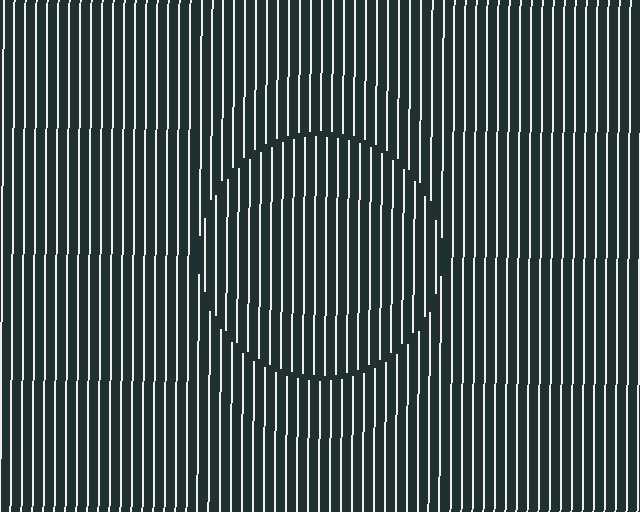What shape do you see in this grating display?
An illusory circle. The interior of the shape contains the same grating, shifted by half a period — the contour is defined by the phase discontinuity where line-ends from the inner and outer gratings abut.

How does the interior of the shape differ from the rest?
The interior of the shape contains the same grating, shifted by half a period — the contour is defined by the phase discontinuity where line-ends from the inner and outer gratings abut.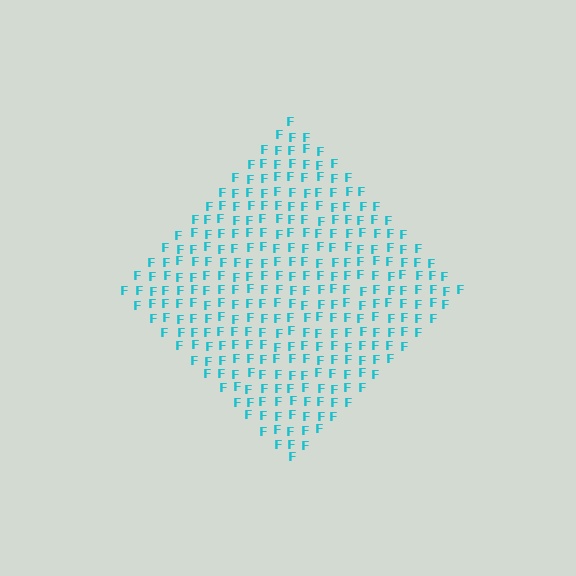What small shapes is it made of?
It is made of small letter F's.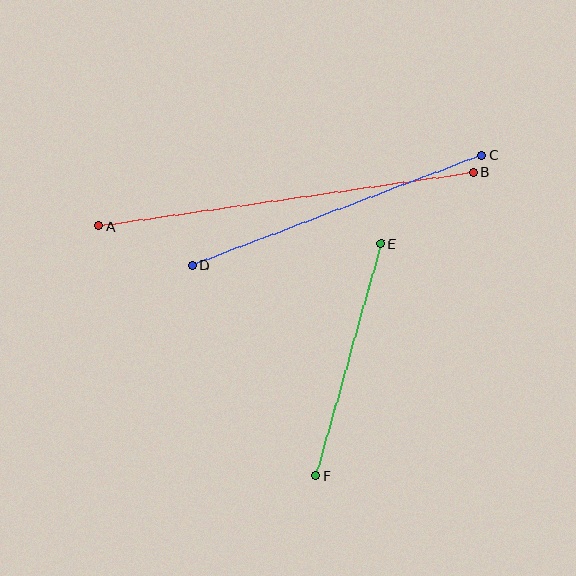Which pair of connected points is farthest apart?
Points A and B are farthest apart.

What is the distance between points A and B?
The distance is approximately 378 pixels.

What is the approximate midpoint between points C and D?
The midpoint is at approximately (337, 210) pixels.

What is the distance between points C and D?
The distance is approximately 310 pixels.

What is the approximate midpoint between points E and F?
The midpoint is at approximately (348, 360) pixels.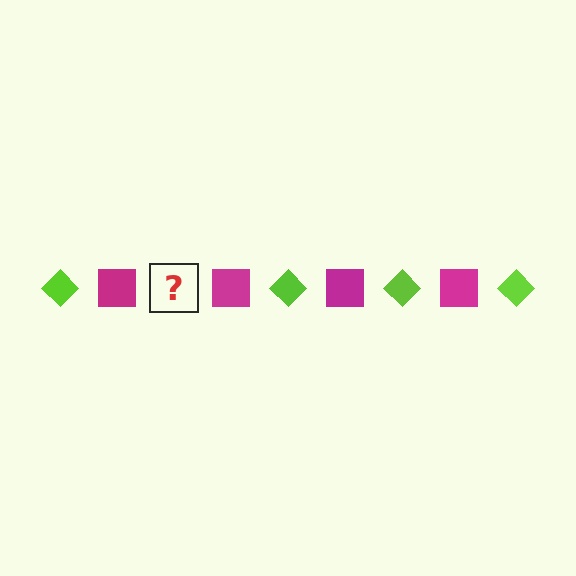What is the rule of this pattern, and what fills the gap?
The rule is that the pattern alternates between lime diamond and magenta square. The gap should be filled with a lime diamond.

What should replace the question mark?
The question mark should be replaced with a lime diamond.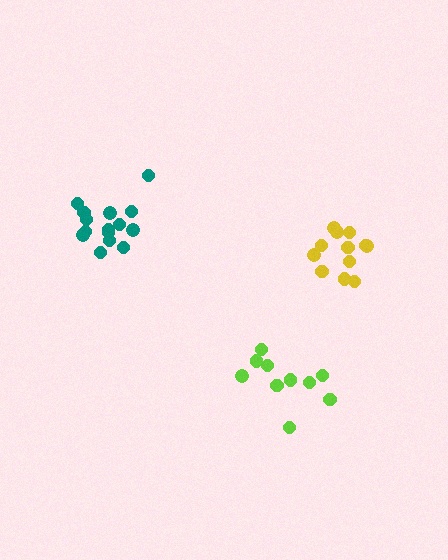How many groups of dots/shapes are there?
There are 3 groups.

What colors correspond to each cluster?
The clusters are colored: lime, teal, yellow.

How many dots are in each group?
Group 1: 10 dots, Group 2: 15 dots, Group 3: 13 dots (38 total).